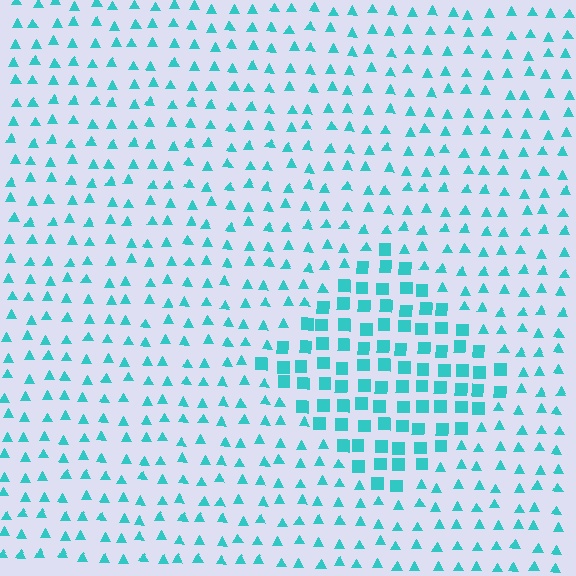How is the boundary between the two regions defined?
The boundary is defined by a change in element shape: squares inside vs. triangles outside. All elements share the same color and spacing.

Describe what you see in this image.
The image is filled with small cyan elements arranged in a uniform grid. A diamond-shaped region contains squares, while the surrounding area contains triangles. The boundary is defined purely by the change in element shape.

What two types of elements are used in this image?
The image uses squares inside the diamond region and triangles outside it.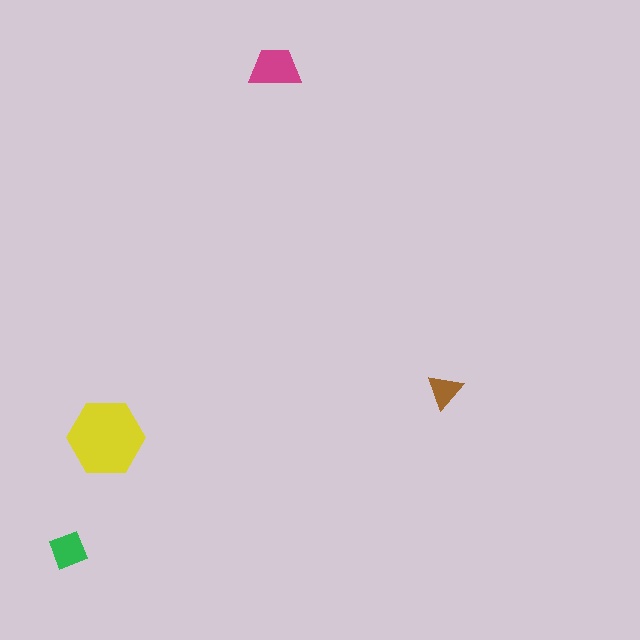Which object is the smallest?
The brown triangle.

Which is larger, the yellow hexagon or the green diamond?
The yellow hexagon.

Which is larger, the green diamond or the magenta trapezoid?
The magenta trapezoid.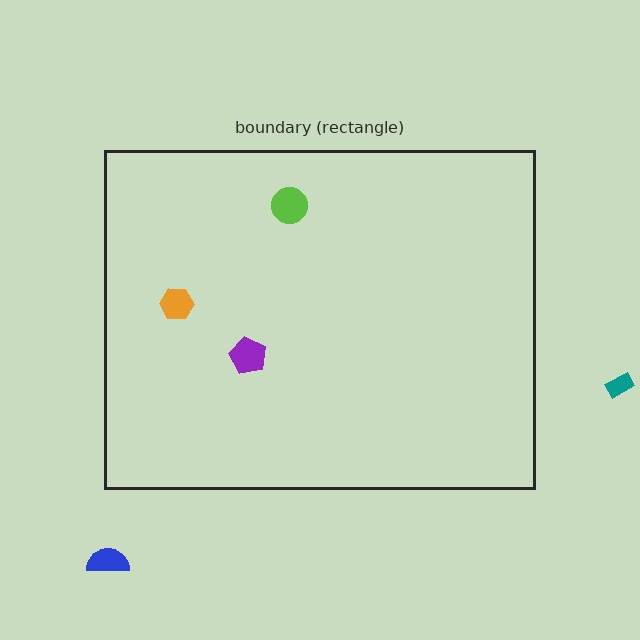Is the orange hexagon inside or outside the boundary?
Inside.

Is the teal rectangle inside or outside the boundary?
Outside.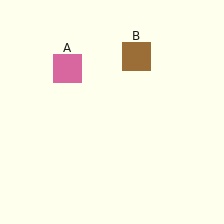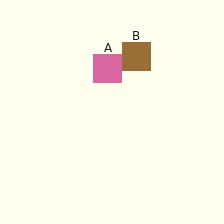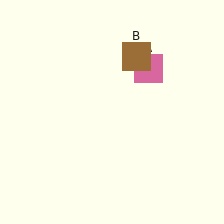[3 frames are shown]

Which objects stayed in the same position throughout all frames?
Brown square (object B) remained stationary.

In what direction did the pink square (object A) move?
The pink square (object A) moved right.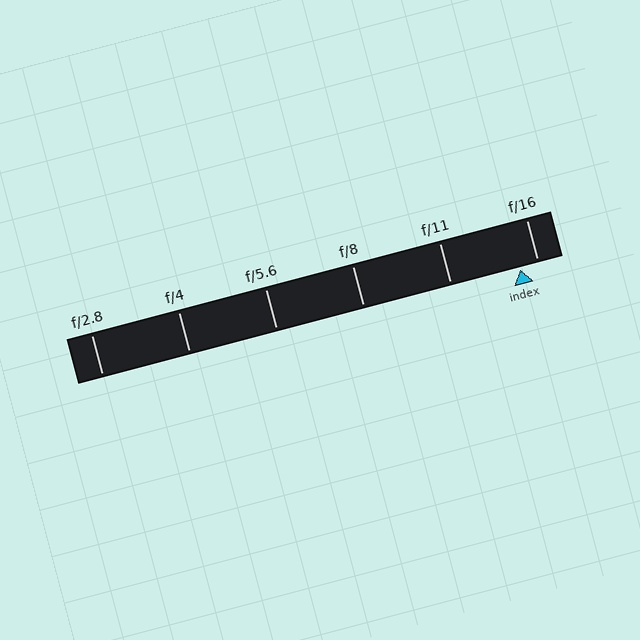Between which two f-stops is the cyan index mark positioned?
The index mark is between f/11 and f/16.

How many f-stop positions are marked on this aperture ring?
There are 6 f-stop positions marked.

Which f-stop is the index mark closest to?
The index mark is closest to f/16.